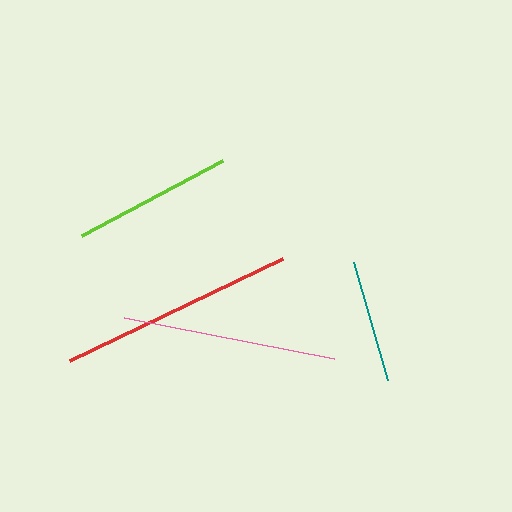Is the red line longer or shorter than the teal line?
The red line is longer than the teal line.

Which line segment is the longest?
The red line is the longest at approximately 236 pixels.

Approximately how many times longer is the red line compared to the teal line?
The red line is approximately 1.9 times the length of the teal line.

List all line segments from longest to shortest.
From longest to shortest: red, pink, lime, teal.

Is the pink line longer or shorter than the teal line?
The pink line is longer than the teal line.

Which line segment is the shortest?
The teal line is the shortest at approximately 123 pixels.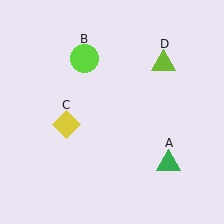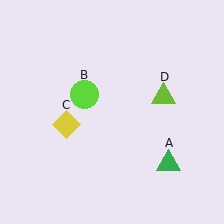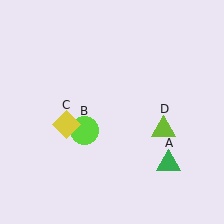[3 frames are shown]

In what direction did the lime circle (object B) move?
The lime circle (object B) moved down.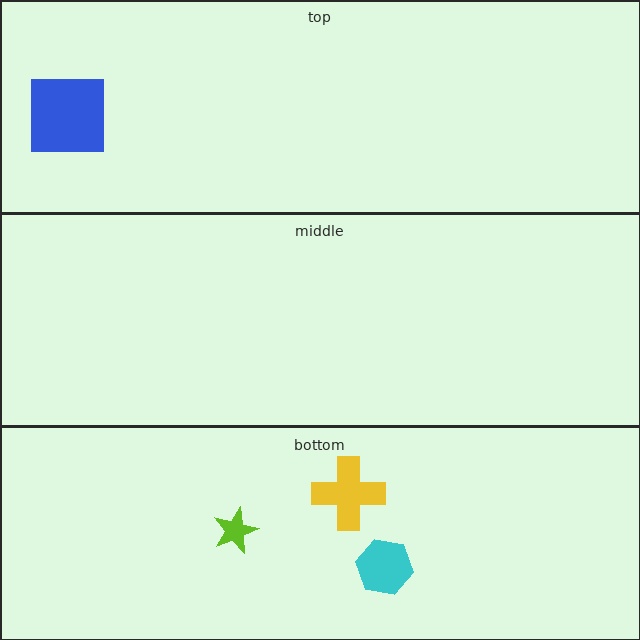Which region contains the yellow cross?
The bottom region.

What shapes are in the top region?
The blue square.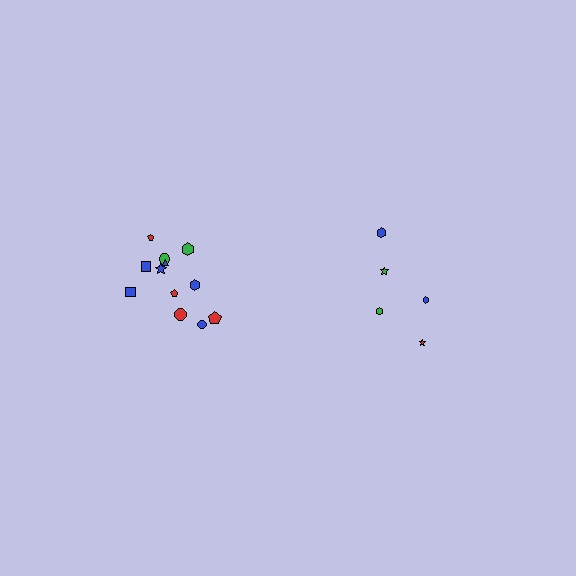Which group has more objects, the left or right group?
The left group.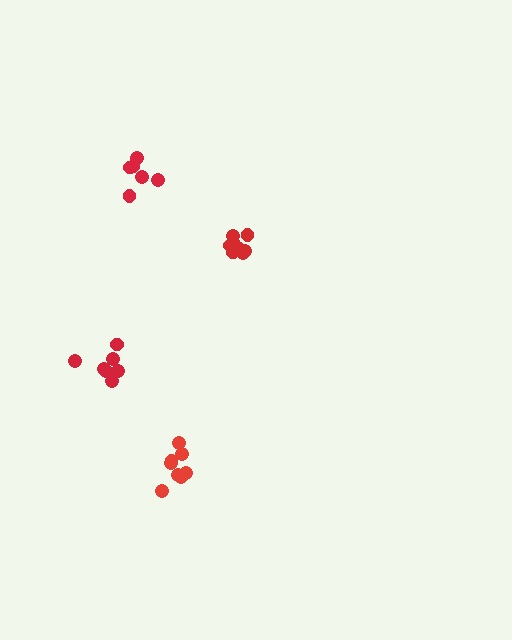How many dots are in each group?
Group 1: 8 dots, Group 2: 6 dots, Group 3: 7 dots, Group 4: 8 dots (29 total).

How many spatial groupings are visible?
There are 4 spatial groupings.